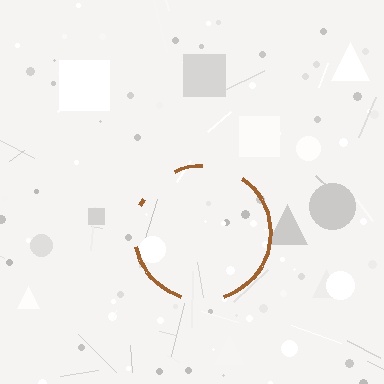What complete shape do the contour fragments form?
The contour fragments form a circle.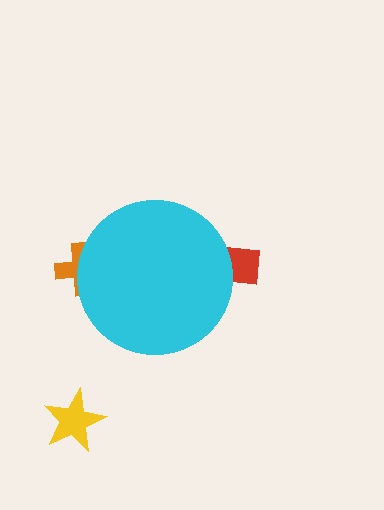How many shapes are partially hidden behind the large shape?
2 shapes are partially hidden.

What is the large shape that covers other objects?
A cyan circle.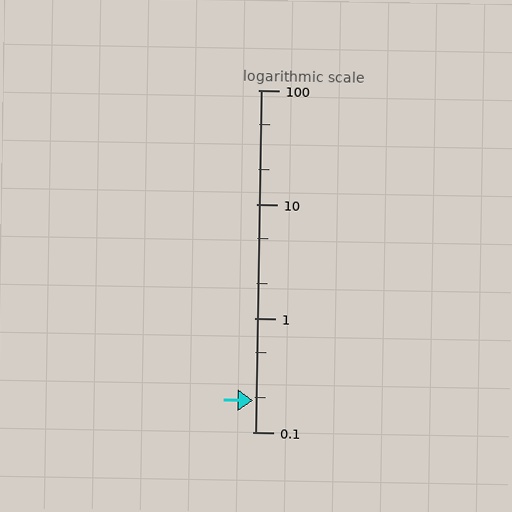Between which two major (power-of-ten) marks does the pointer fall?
The pointer is between 0.1 and 1.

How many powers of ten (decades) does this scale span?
The scale spans 3 decades, from 0.1 to 100.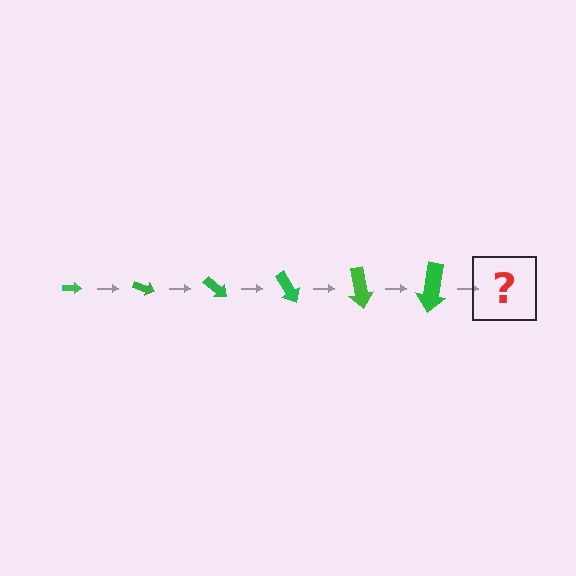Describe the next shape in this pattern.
It should be an arrow, larger than the previous one and rotated 120 degrees from the start.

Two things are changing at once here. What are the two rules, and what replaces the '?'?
The two rules are that the arrow grows larger each step and it rotates 20 degrees each step. The '?' should be an arrow, larger than the previous one and rotated 120 degrees from the start.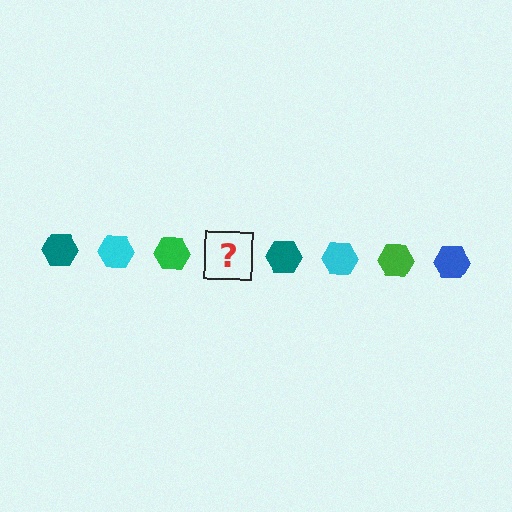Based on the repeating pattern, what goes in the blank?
The blank should be a blue hexagon.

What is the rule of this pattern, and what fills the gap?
The rule is that the pattern cycles through teal, cyan, green, blue hexagons. The gap should be filled with a blue hexagon.